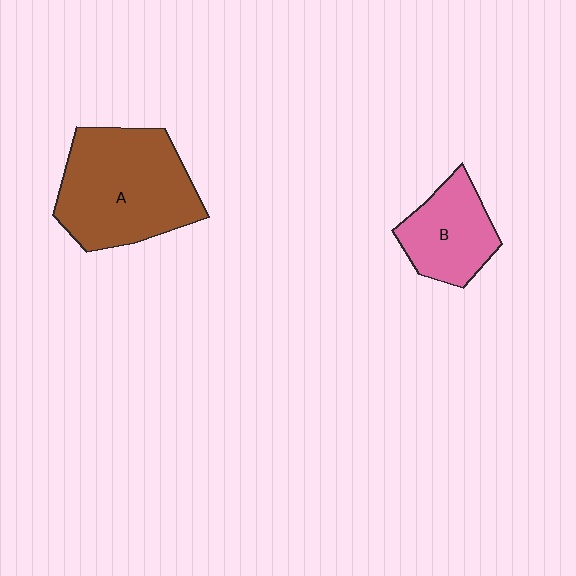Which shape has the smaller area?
Shape B (pink).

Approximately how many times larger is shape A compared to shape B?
Approximately 1.9 times.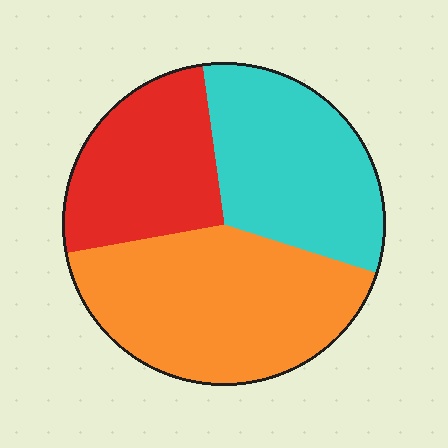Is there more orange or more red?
Orange.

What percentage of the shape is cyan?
Cyan covers 32% of the shape.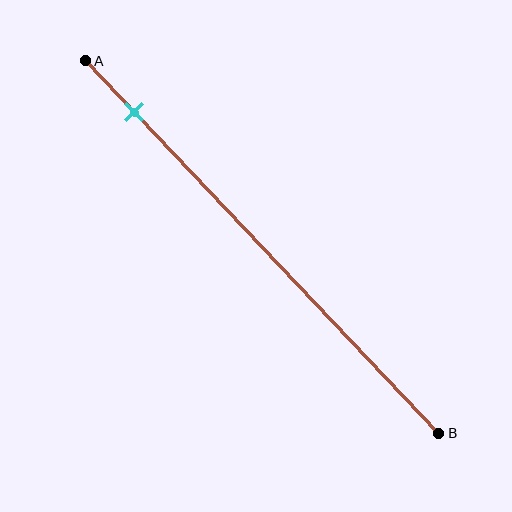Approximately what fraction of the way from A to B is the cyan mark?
The cyan mark is approximately 15% of the way from A to B.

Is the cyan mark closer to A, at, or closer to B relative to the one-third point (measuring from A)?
The cyan mark is closer to point A than the one-third point of segment AB.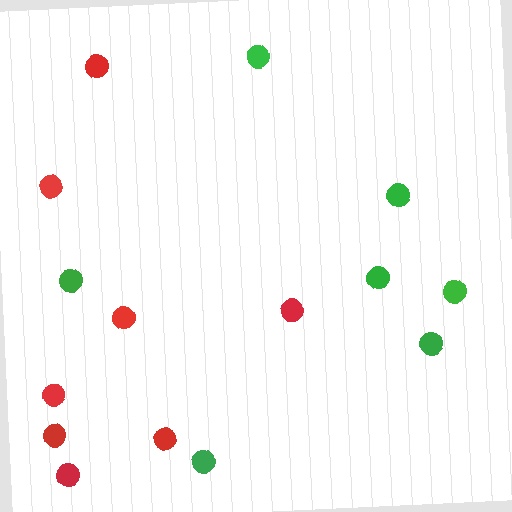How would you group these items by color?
There are 2 groups: one group of red circles (8) and one group of green circles (7).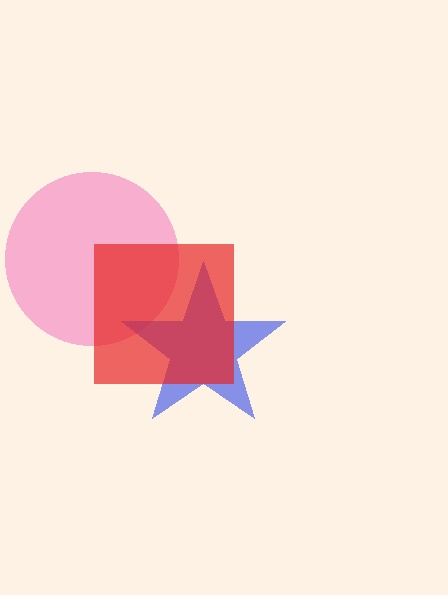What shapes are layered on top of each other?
The layered shapes are: a pink circle, a blue star, a red square.